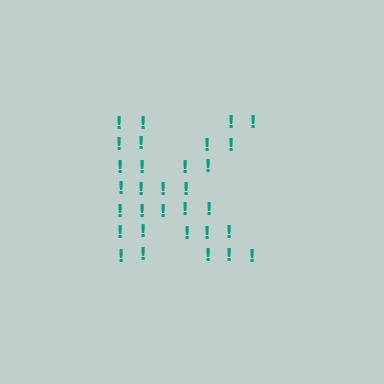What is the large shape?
The large shape is the letter K.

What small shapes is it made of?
It is made of small exclamation marks.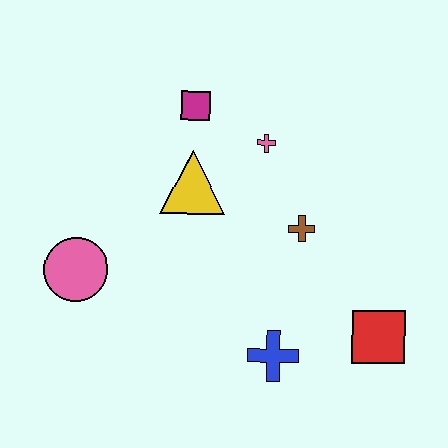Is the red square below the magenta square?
Yes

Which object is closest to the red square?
The blue cross is closest to the red square.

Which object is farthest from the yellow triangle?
The red square is farthest from the yellow triangle.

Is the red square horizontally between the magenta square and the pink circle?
No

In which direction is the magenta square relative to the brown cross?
The magenta square is above the brown cross.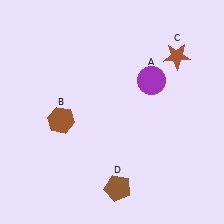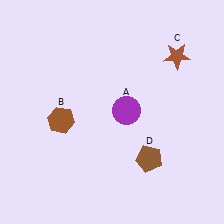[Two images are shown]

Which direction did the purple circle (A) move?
The purple circle (A) moved down.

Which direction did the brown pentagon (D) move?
The brown pentagon (D) moved right.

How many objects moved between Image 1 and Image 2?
2 objects moved between the two images.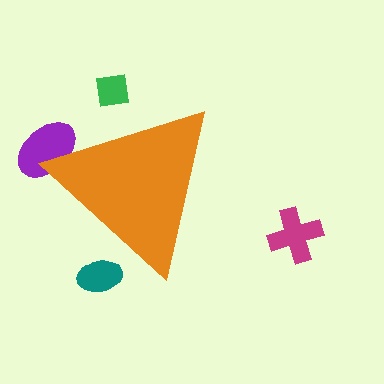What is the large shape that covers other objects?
An orange triangle.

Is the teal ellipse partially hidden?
Yes, the teal ellipse is partially hidden behind the orange triangle.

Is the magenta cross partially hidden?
No, the magenta cross is fully visible.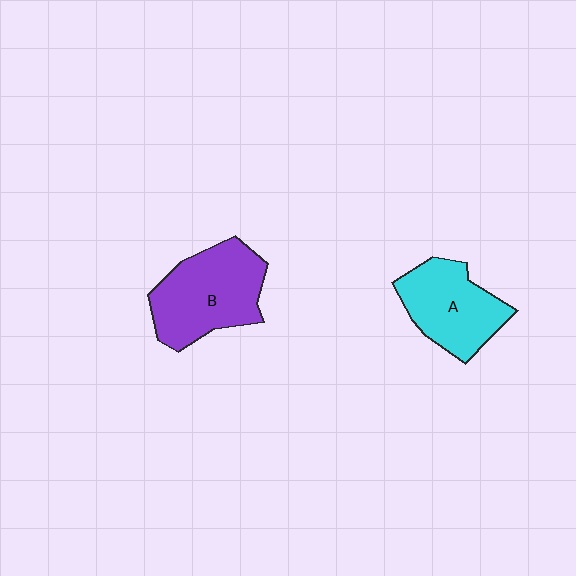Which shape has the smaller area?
Shape A (cyan).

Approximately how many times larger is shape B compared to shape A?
Approximately 1.2 times.